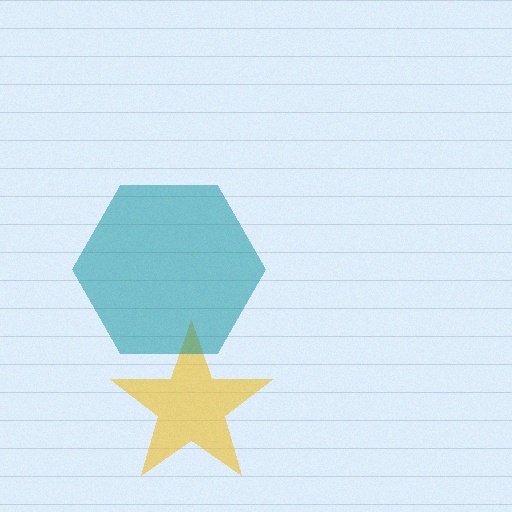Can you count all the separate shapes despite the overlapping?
Yes, there are 2 separate shapes.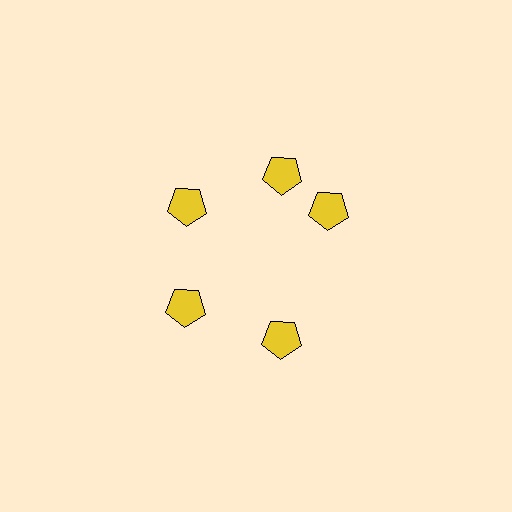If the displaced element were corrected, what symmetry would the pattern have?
It would have 5-fold rotational symmetry — the pattern would map onto itself every 72 degrees.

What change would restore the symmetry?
The symmetry would be restored by rotating it back into even spacing with its neighbors so that all 5 pentagons sit at equal angles and equal distance from the center.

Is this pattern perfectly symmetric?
No. The 5 yellow pentagons are arranged in a ring, but one element near the 3 o'clock position is rotated out of alignment along the ring, breaking the 5-fold rotational symmetry.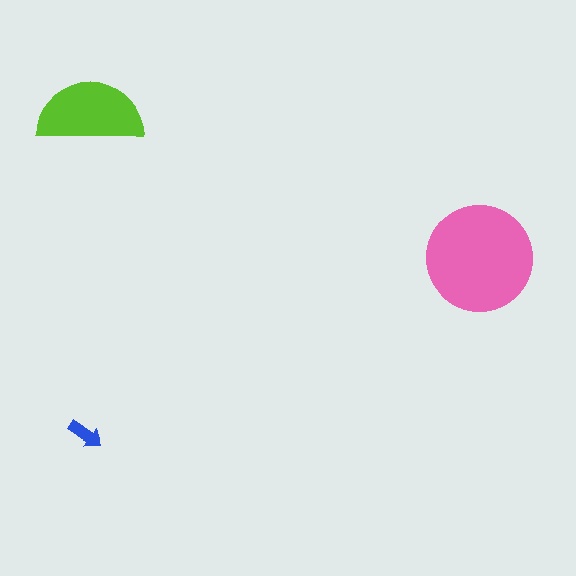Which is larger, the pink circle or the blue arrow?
The pink circle.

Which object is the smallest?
The blue arrow.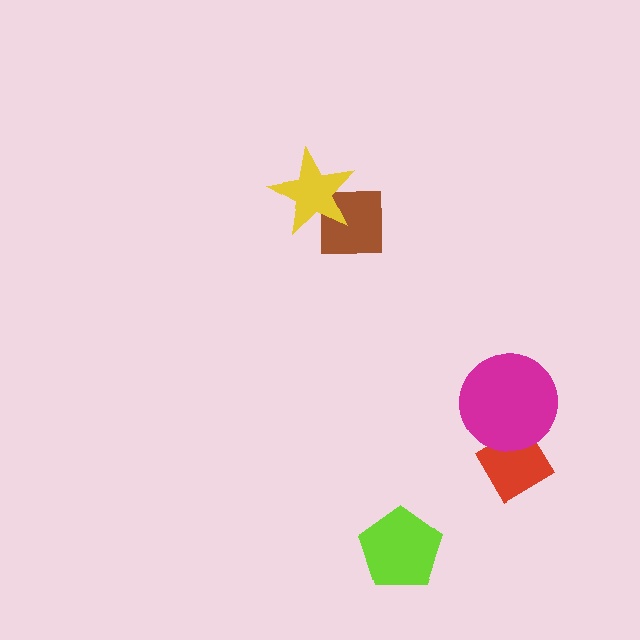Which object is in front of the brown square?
The yellow star is in front of the brown square.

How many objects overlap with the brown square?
1 object overlaps with the brown square.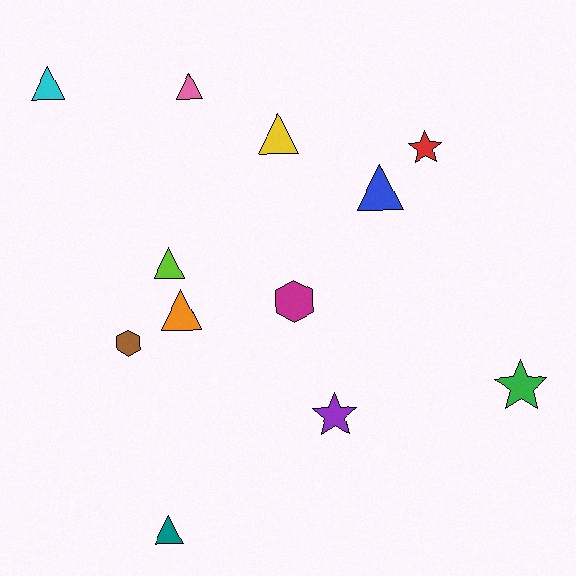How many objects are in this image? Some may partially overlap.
There are 12 objects.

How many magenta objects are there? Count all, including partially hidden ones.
There is 1 magenta object.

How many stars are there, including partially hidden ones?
There are 3 stars.